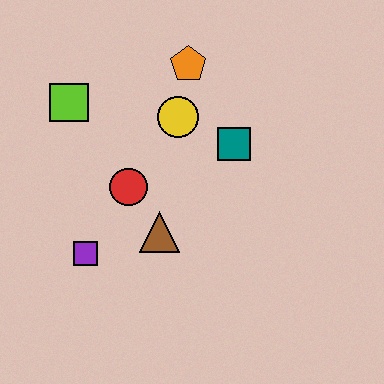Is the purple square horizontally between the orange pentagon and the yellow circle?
No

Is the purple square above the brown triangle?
No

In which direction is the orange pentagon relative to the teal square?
The orange pentagon is above the teal square.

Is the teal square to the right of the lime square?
Yes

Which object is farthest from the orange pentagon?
The purple square is farthest from the orange pentagon.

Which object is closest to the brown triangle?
The red circle is closest to the brown triangle.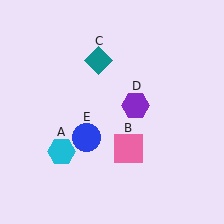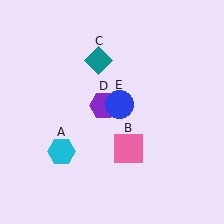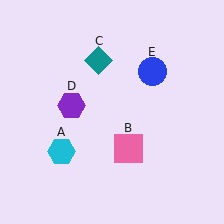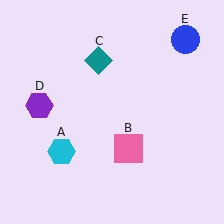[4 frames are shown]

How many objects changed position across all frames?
2 objects changed position: purple hexagon (object D), blue circle (object E).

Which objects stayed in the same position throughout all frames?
Cyan hexagon (object A) and pink square (object B) and teal diamond (object C) remained stationary.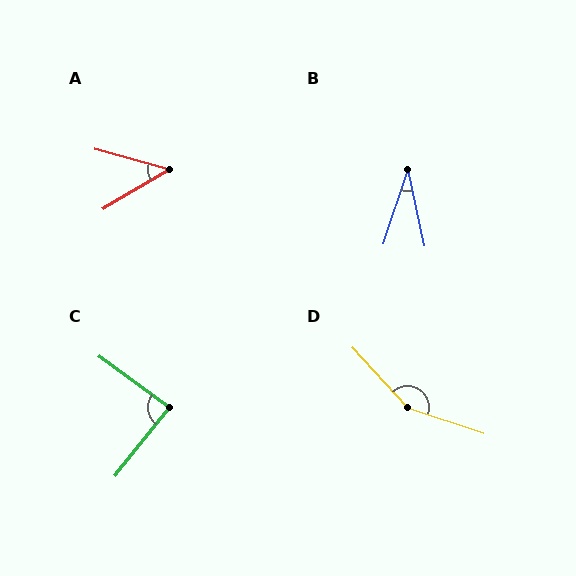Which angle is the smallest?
B, at approximately 30 degrees.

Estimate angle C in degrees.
Approximately 88 degrees.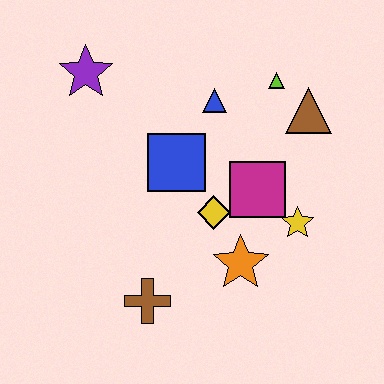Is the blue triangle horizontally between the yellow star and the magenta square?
No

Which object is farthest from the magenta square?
The purple star is farthest from the magenta square.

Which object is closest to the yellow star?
The magenta square is closest to the yellow star.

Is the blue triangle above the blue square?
Yes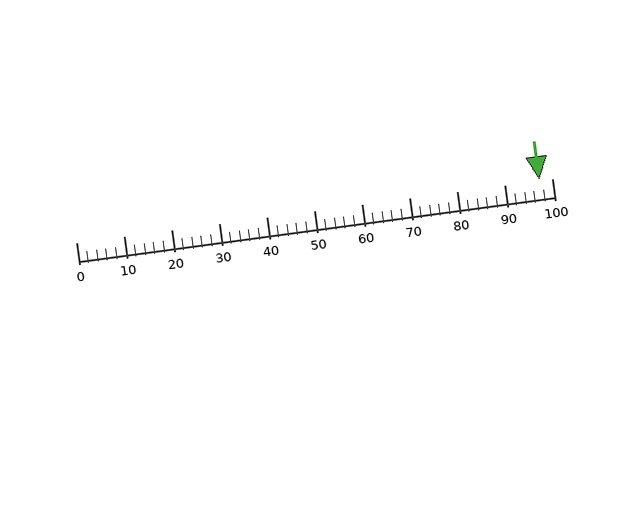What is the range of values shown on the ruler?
The ruler shows values from 0 to 100.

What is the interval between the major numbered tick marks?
The major tick marks are spaced 10 units apart.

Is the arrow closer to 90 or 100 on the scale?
The arrow is closer to 100.